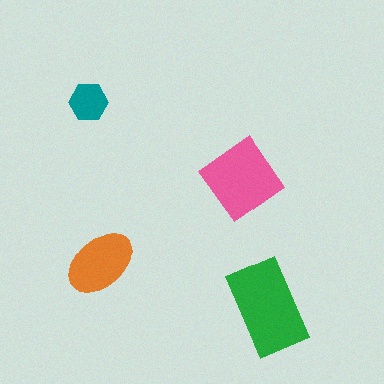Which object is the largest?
The green rectangle.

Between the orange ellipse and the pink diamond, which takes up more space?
The pink diamond.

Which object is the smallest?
The teal hexagon.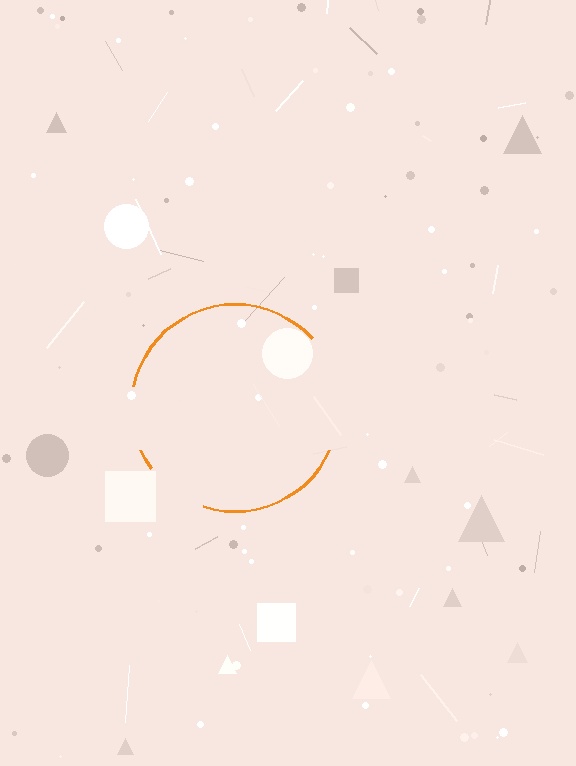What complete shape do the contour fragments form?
The contour fragments form a circle.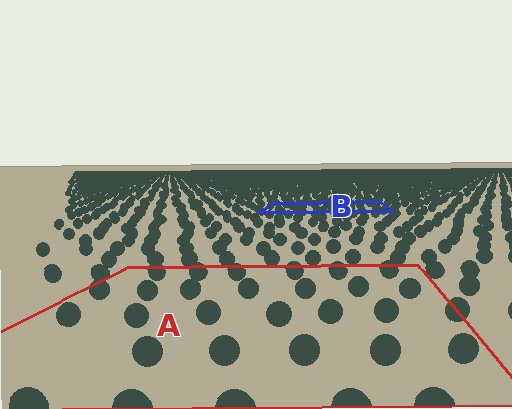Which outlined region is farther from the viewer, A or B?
Region B is farther from the viewer — the texture elements inside it appear smaller and more densely packed.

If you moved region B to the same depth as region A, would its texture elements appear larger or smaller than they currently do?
They would appear larger. At a closer depth, the same texture elements are projected at a bigger on-screen size.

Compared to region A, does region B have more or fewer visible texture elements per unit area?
Region B has more texture elements per unit area — they are packed more densely because it is farther away.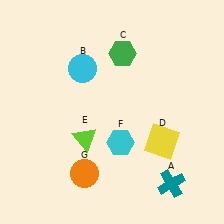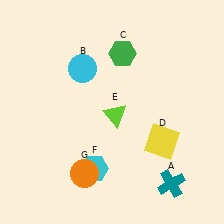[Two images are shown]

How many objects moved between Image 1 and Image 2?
2 objects moved between the two images.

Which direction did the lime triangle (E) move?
The lime triangle (E) moved right.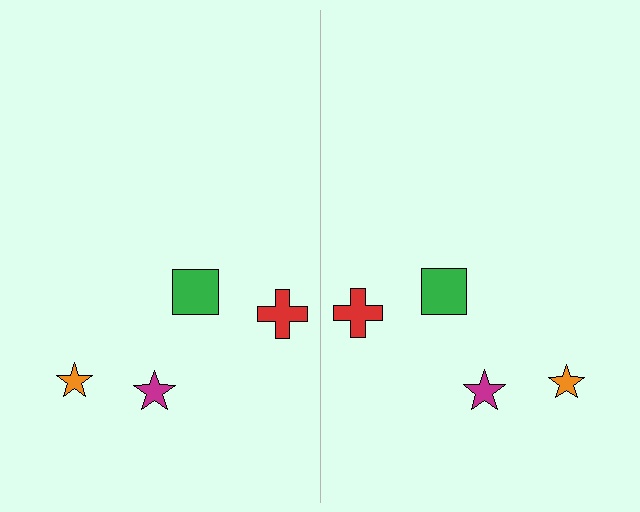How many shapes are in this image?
There are 8 shapes in this image.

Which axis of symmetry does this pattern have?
The pattern has a vertical axis of symmetry running through the center of the image.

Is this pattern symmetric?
Yes, this pattern has bilateral (reflection) symmetry.